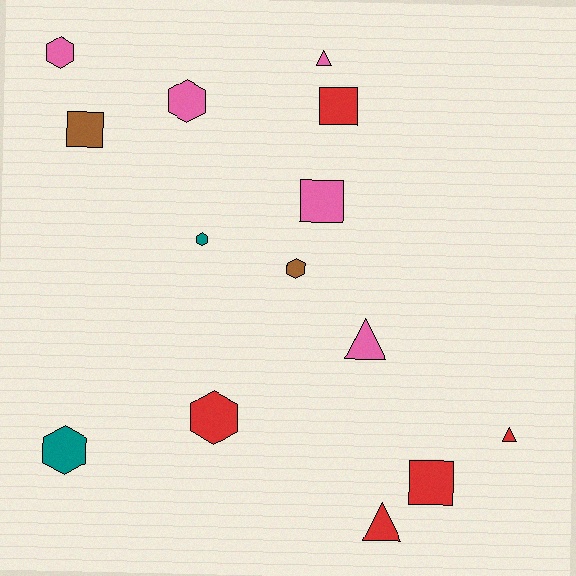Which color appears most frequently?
Red, with 5 objects.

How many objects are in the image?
There are 14 objects.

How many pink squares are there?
There is 1 pink square.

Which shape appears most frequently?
Hexagon, with 6 objects.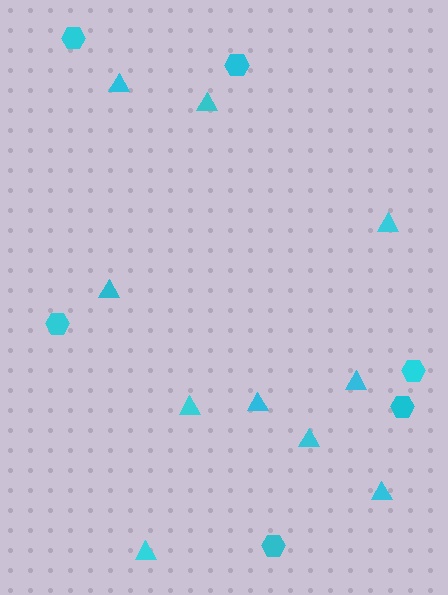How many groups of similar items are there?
There are 2 groups: one group of hexagons (6) and one group of triangles (10).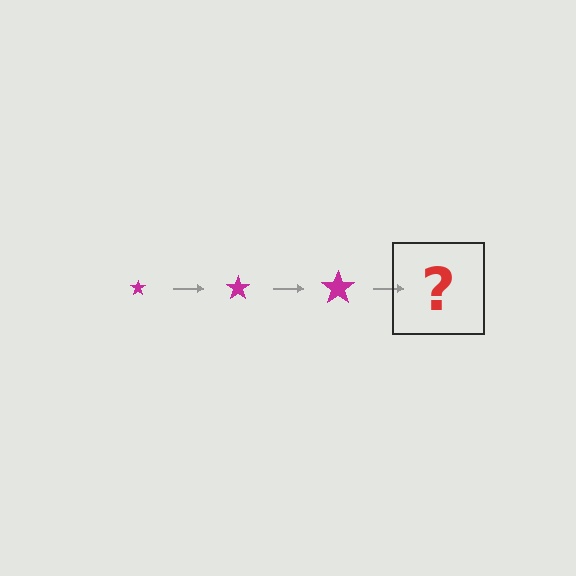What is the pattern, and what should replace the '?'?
The pattern is that the star gets progressively larger each step. The '?' should be a magenta star, larger than the previous one.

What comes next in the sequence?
The next element should be a magenta star, larger than the previous one.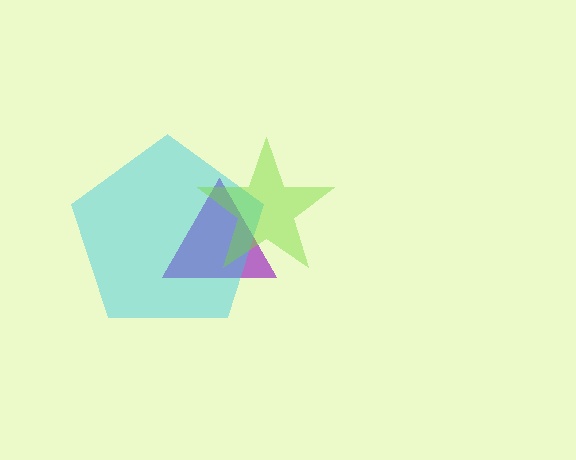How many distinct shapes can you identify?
There are 3 distinct shapes: a purple triangle, a cyan pentagon, a lime star.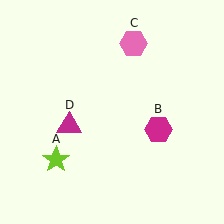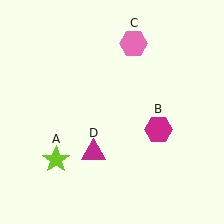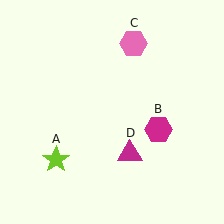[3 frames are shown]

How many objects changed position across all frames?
1 object changed position: magenta triangle (object D).